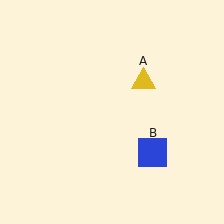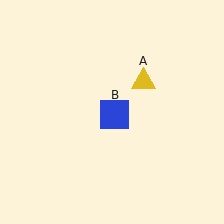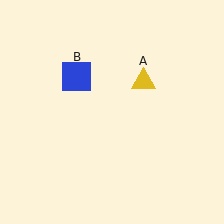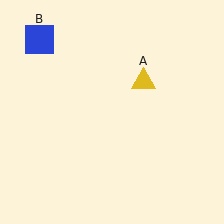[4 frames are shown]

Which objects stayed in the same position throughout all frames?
Yellow triangle (object A) remained stationary.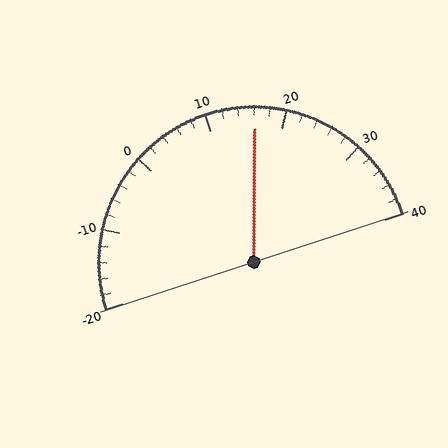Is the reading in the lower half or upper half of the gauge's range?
The reading is in the upper half of the range (-20 to 40).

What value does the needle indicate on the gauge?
The needle indicates approximately 16.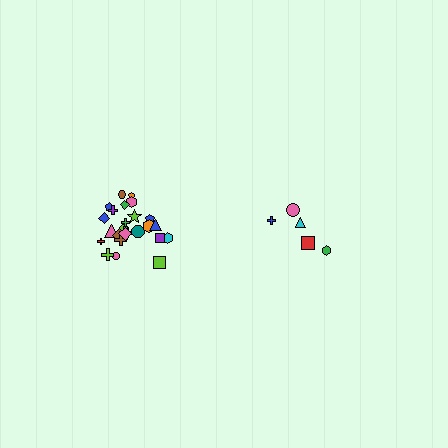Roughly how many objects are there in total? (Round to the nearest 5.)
Roughly 30 objects in total.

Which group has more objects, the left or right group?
The left group.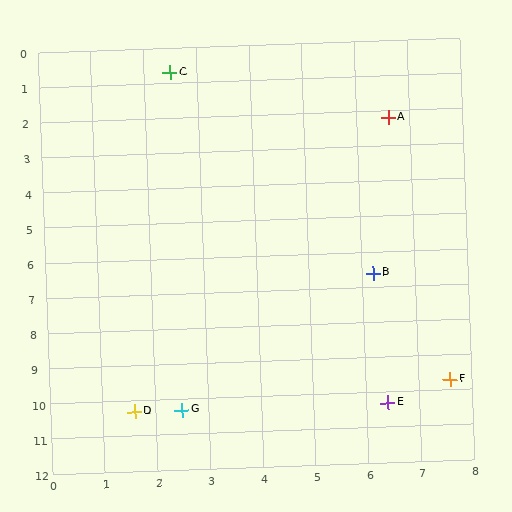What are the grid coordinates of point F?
Point F is at approximately (7.6, 9.7).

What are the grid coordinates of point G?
Point G is at approximately (2.5, 10.3).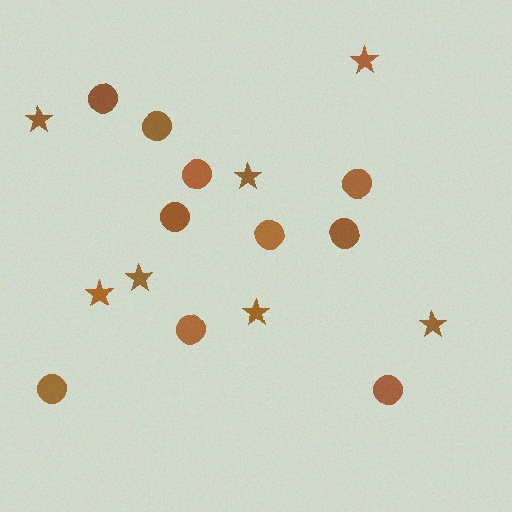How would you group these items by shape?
There are 2 groups: one group of circles (10) and one group of stars (7).